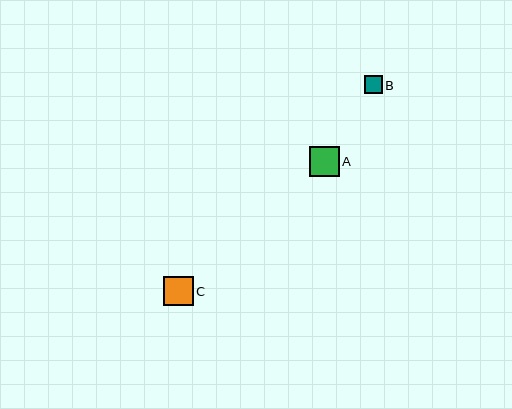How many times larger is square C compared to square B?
Square C is approximately 1.6 times the size of square B.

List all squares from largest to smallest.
From largest to smallest: A, C, B.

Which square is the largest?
Square A is the largest with a size of approximately 30 pixels.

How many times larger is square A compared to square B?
Square A is approximately 1.7 times the size of square B.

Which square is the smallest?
Square B is the smallest with a size of approximately 18 pixels.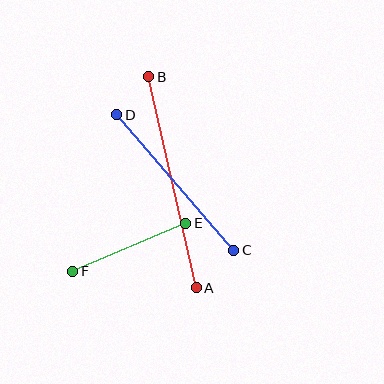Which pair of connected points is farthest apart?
Points A and B are farthest apart.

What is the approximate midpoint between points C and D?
The midpoint is at approximately (175, 182) pixels.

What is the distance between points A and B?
The distance is approximately 216 pixels.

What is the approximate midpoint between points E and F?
The midpoint is at approximately (129, 247) pixels.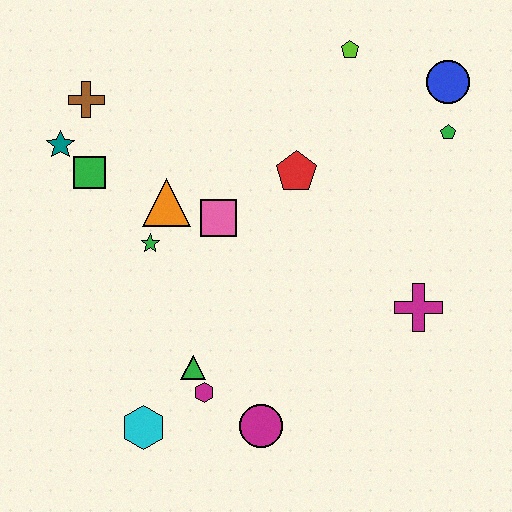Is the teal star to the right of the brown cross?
No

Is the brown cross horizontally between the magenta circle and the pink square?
No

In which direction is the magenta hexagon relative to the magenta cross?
The magenta hexagon is to the left of the magenta cross.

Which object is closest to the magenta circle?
The magenta hexagon is closest to the magenta circle.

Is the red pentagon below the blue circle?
Yes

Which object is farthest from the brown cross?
The magenta cross is farthest from the brown cross.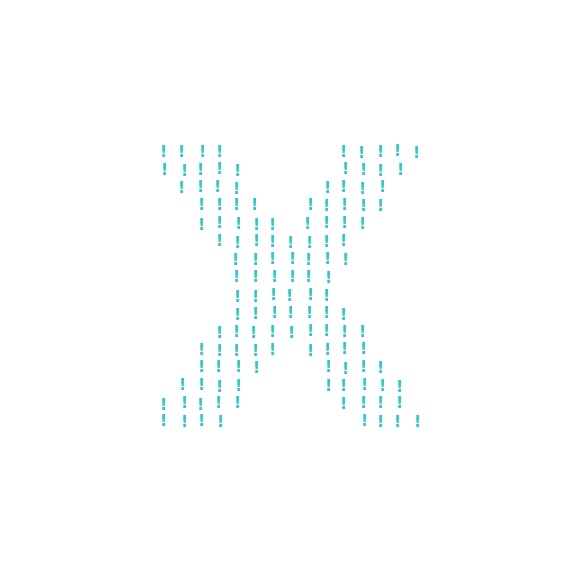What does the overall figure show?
The overall figure shows the letter X.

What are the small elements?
The small elements are exclamation marks.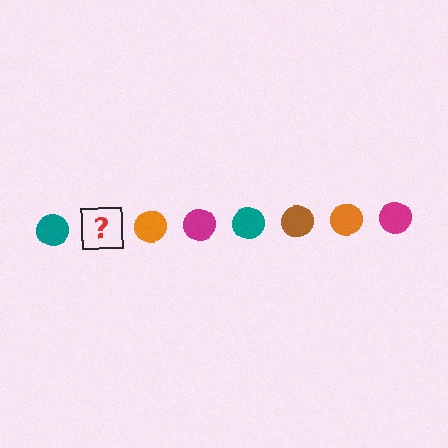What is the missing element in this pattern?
The missing element is a brown circle.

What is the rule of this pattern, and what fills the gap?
The rule is that the pattern cycles through teal, brown, orange, magenta circles. The gap should be filled with a brown circle.